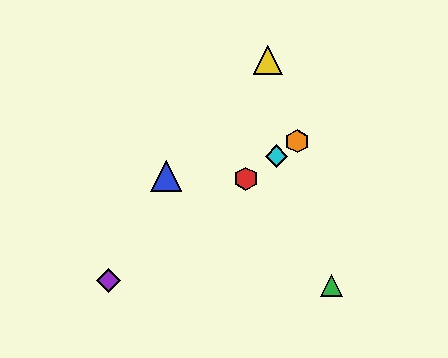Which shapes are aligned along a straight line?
The red hexagon, the purple diamond, the orange hexagon, the cyan diamond are aligned along a straight line.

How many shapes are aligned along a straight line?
4 shapes (the red hexagon, the purple diamond, the orange hexagon, the cyan diamond) are aligned along a straight line.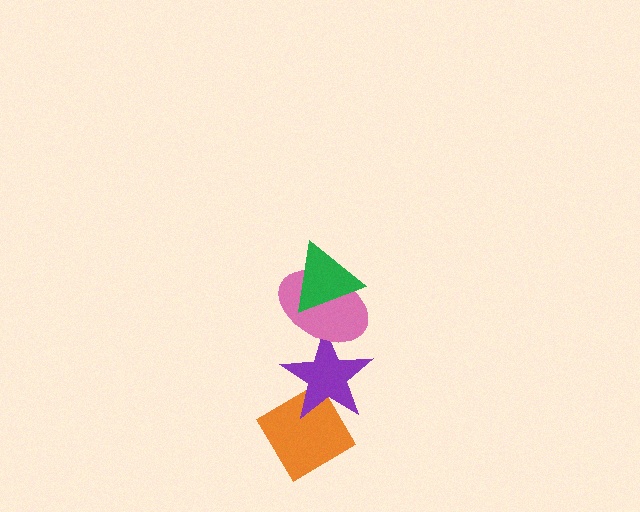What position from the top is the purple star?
The purple star is 3rd from the top.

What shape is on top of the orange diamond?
The purple star is on top of the orange diamond.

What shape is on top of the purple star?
The pink ellipse is on top of the purple star.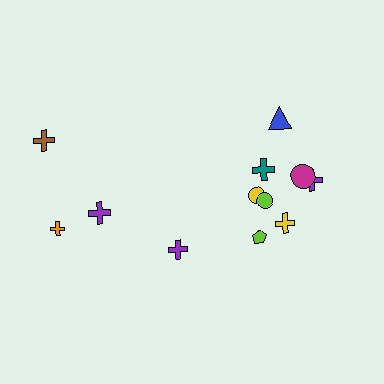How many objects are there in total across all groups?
There are 12 objects.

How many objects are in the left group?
There are 4 objects.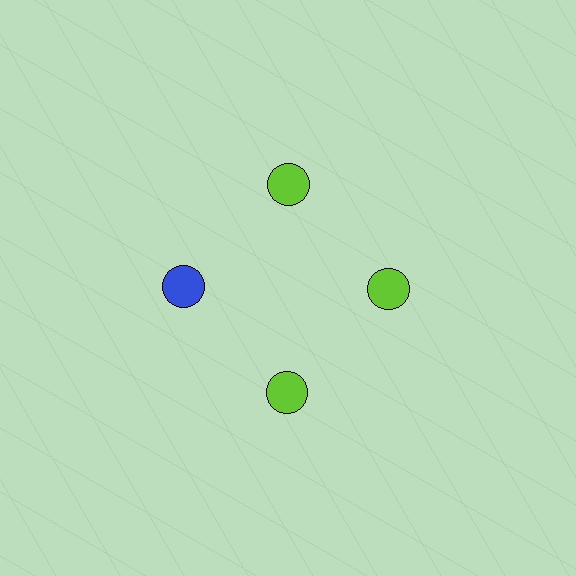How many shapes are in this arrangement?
There are 4 shapes arranged in a ring pattern.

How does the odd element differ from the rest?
It has a different color: blue instead of lime.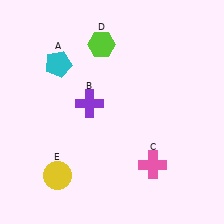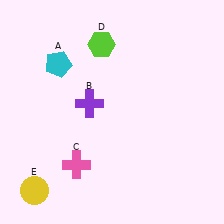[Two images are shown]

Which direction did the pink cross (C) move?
The pink cross (C) moved left.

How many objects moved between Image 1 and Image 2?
2 objects moved between the two images.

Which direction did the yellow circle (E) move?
The yellow circle (E) moved left.